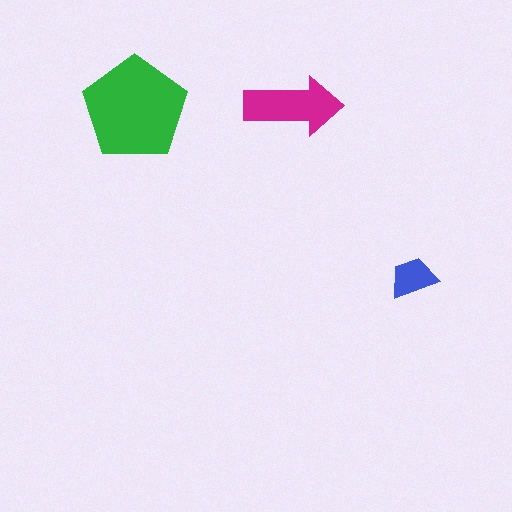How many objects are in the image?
There are 3 objects in the image.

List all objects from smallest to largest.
The blue trapezoid, the magenta arrow, the green pentagon.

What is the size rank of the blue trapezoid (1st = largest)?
3rd.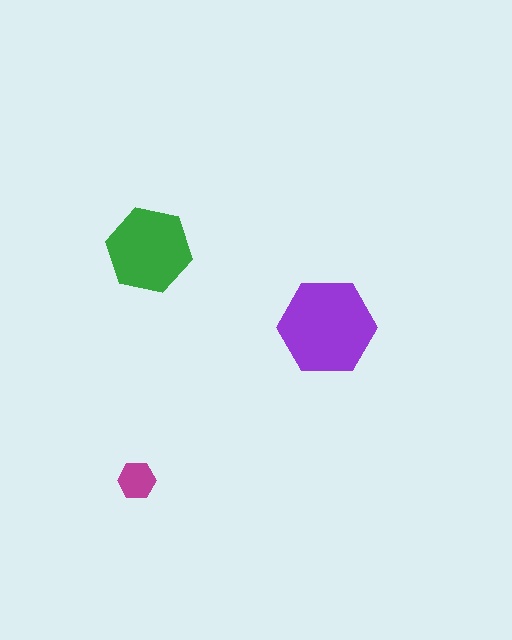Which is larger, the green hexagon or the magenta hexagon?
The green one.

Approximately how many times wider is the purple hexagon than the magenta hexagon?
About 2.5 times wider.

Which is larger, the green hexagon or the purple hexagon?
The purple one.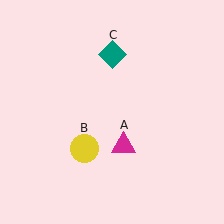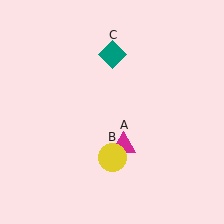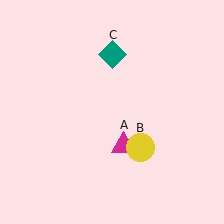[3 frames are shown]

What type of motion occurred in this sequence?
The yellow circle (object B) rotated counterclockwise around the center of the scene.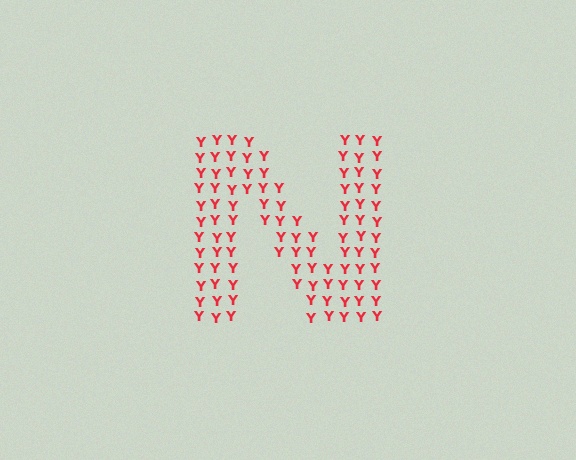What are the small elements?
The small elements are letter Y's.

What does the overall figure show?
The overall figure shows the letter N.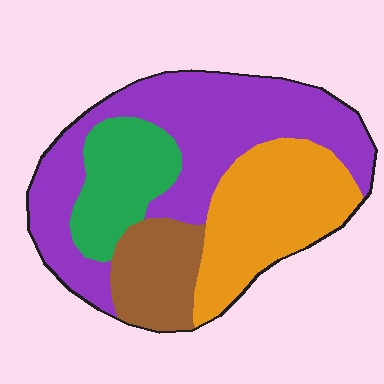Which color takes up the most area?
Purple, at roughly 45%.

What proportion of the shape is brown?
Brown takes up about one eighth (1/8) of the shape.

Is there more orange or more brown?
Orange.